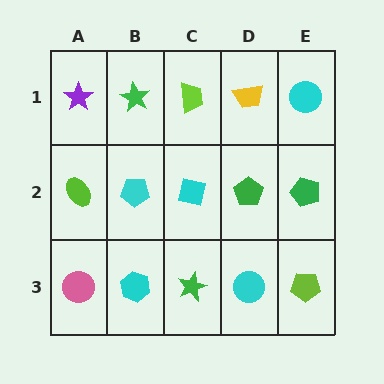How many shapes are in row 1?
5 shapes.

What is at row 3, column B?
A cyan hexagon.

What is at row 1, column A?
A purple star.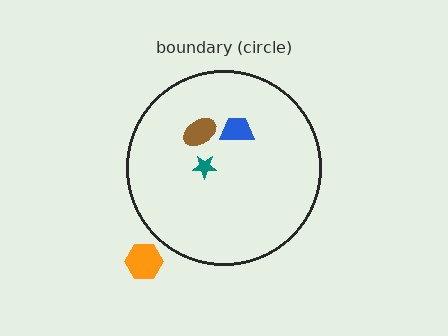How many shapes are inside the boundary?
3 inside, 1 outside.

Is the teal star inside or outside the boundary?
Inside.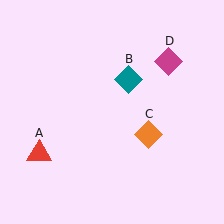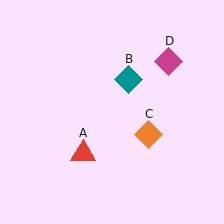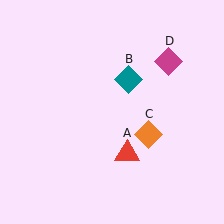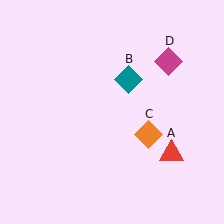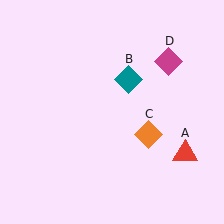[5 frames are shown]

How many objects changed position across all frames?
1 object changed position: red triangle (object A).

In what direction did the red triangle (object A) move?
The red triangle (object A) moved right.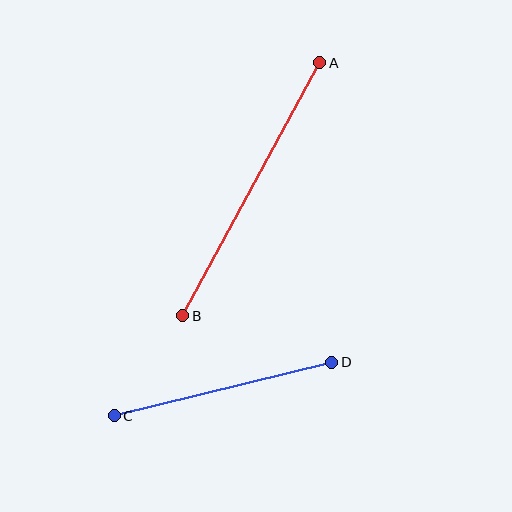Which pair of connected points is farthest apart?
Points A and B are farthest apart.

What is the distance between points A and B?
The distance is approximately 288 pixels.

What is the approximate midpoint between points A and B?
The midpoint is at approximately (251, 189) pixels.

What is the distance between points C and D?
The distance is approximately 224 pixels.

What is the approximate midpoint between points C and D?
The midpoint is at approximately (223, 389) pixels.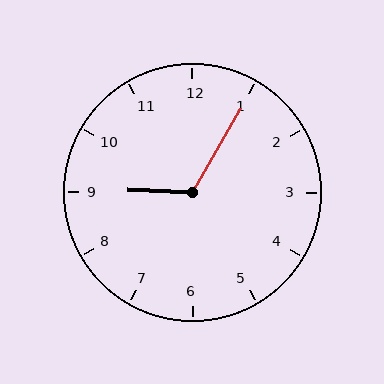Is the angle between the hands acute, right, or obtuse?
It is obtuse.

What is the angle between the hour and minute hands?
Approximately 118 degrees.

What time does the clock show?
9:05.